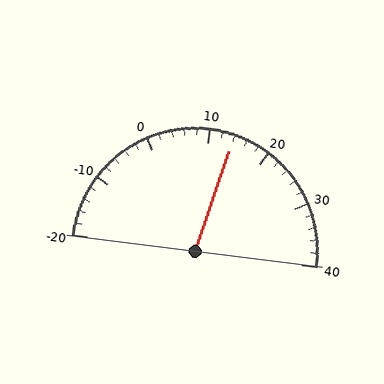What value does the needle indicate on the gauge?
The needle indicates approximately 14.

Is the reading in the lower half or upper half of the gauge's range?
The reading is in the upper half of the range (-20 to 40).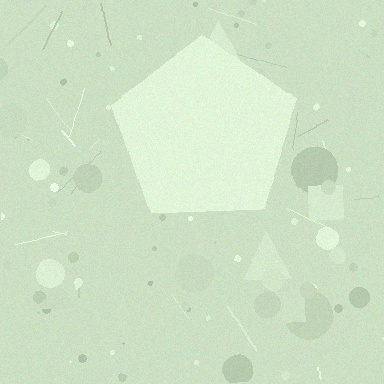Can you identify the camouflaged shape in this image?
The camouflaged shape is a pentagon.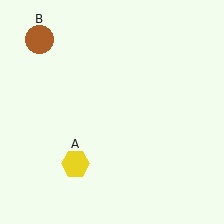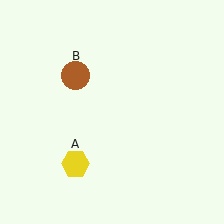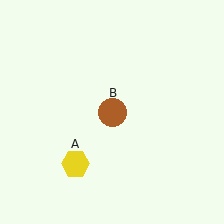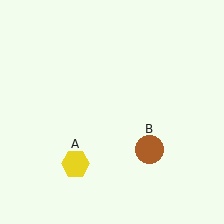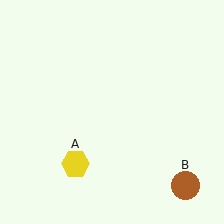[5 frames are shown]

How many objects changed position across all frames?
1 object changed position: brown circle (object B).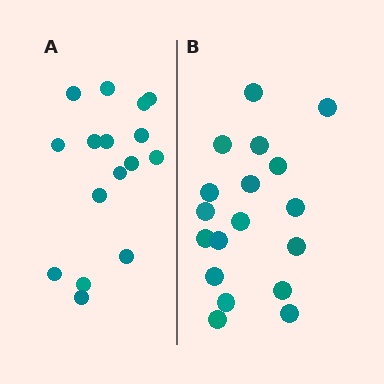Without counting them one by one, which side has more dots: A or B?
Region B (the right region) has more dots.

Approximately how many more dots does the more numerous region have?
Region B has just a few more — roughly 2 or 3 more dots than region A.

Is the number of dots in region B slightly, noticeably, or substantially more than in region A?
Region B has only slightly more — the two regions are fairly close. The ratio is roughly 1.1 to 1.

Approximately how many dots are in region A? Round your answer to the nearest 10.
About 20 dots. (The exact count is 16, which rounds to 20.)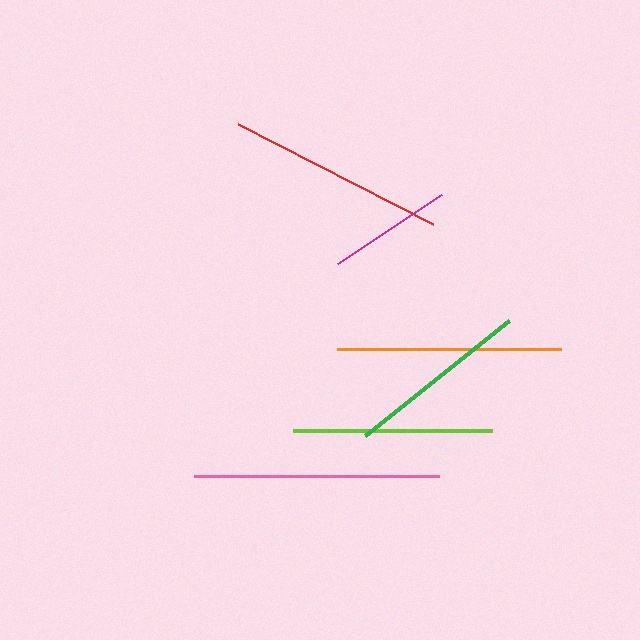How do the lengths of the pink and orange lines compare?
The pink and orange lines are approximately the same length.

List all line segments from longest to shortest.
From longest to shortest: pink, orange, red, lime, green, magenta.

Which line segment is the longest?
The pink line is the longest at approximately 245 pixels.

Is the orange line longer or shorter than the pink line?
The pink line is longer than the orange line.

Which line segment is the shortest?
The magenta line is the shortest at approximately 125 pixels.